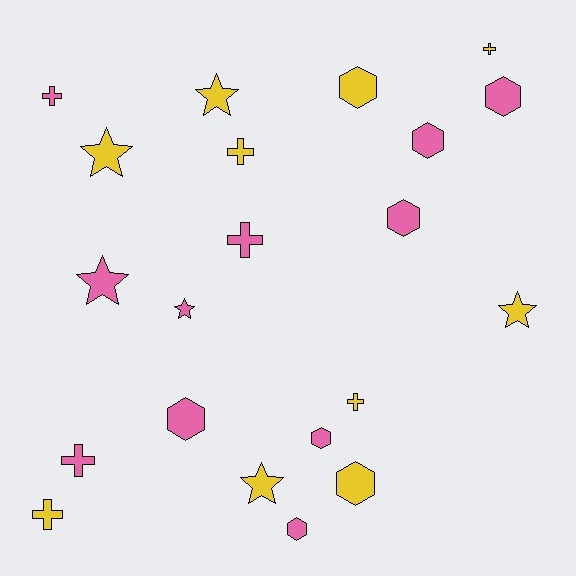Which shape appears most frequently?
Hexagon, with 8 objects.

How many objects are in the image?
There are 21 objects.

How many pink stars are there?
There are 2 pink stars.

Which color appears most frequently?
Pink, with 11 objects.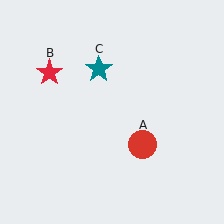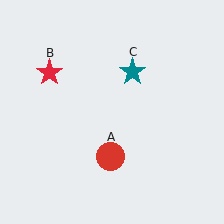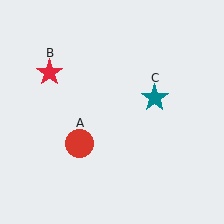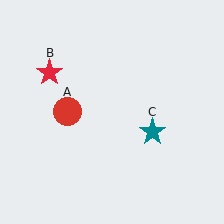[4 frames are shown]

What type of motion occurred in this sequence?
The red circle (object A), teal star (object C) rotated clockwise around the center of the scene.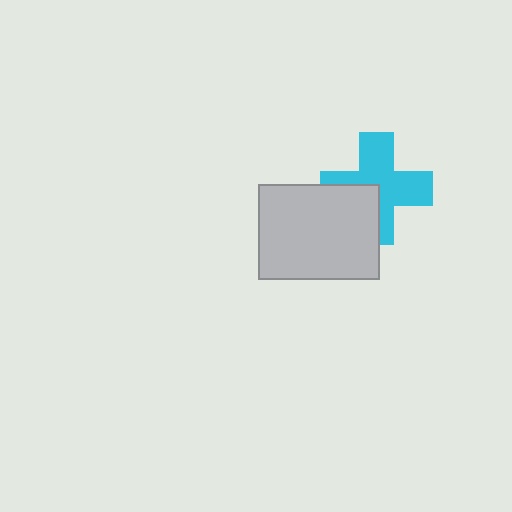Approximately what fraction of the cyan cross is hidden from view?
Roughly 32% of the cyan cross is hidden behind the light gray rectangle.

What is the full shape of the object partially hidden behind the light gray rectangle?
The partially hidden object is a cyan cross.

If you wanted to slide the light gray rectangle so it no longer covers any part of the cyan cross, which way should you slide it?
Slide it toward the lower-left — that is the most direct way to separate the two shapes.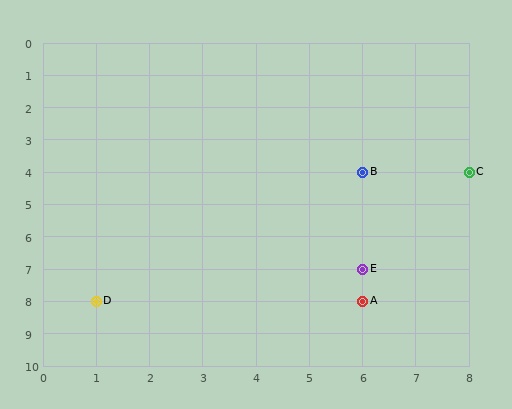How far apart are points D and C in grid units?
Points D and C are 7 columns and 4 rows apart (about 8.1 grid units diagonally).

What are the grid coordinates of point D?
Point D is at grid coordinates (1, 8).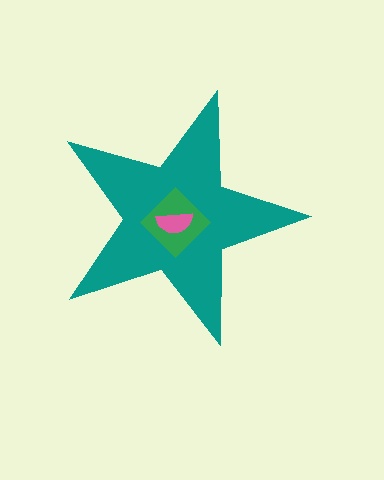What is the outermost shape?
The teal star.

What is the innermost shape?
The pink semicircle.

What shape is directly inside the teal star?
The green diamond.